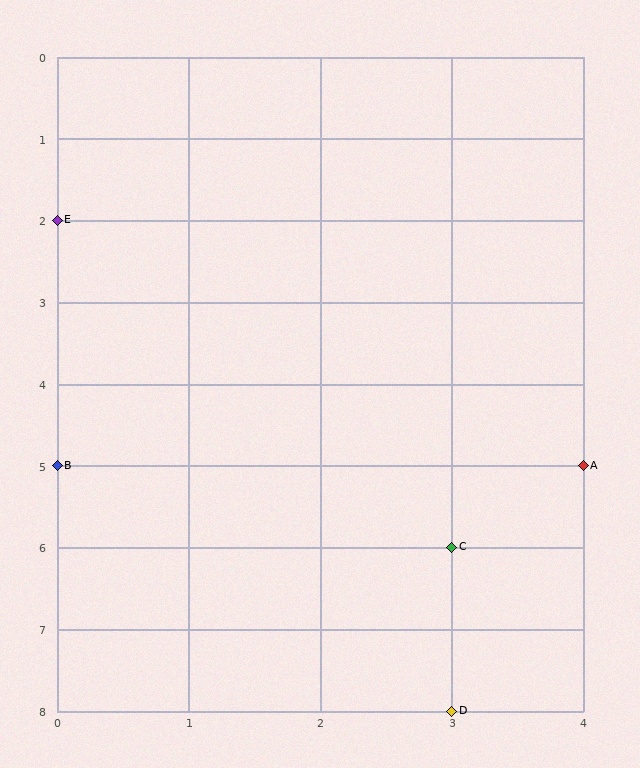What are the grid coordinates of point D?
Point D is at grid coordinates (3, 8).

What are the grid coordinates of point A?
Point A is at grid coordinates (4, 5).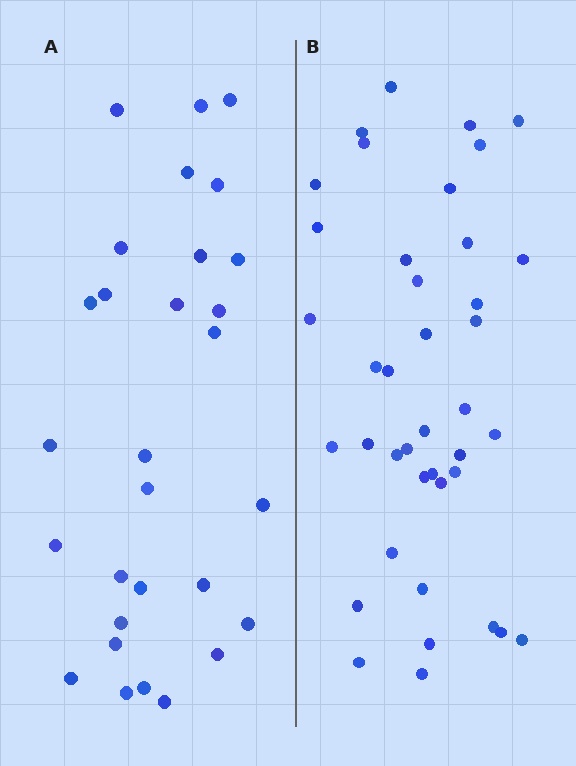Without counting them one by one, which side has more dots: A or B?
Region B (the right region) has more dots.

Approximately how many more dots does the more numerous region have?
Region B has roughly 12 or so more dots than region A.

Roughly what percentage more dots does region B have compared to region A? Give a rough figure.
About 40% more.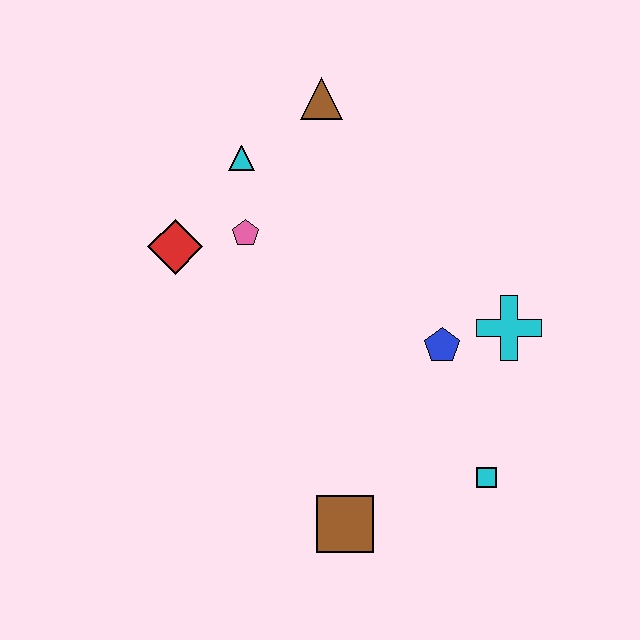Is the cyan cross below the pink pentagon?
Yes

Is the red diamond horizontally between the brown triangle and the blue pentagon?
No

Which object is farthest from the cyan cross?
The red diamond is farthest from the cyan cross.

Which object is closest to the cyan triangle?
The pink pentagon is closest to the cyan triangle.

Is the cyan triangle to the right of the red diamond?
Yes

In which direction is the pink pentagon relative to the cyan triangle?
The pink pentagon is below the cyan triangle.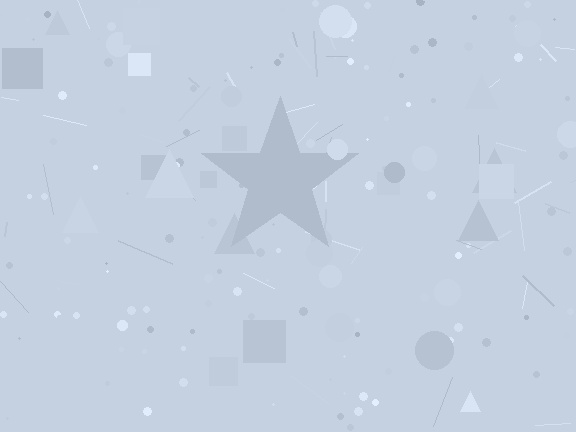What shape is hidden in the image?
A star is hidden in the image.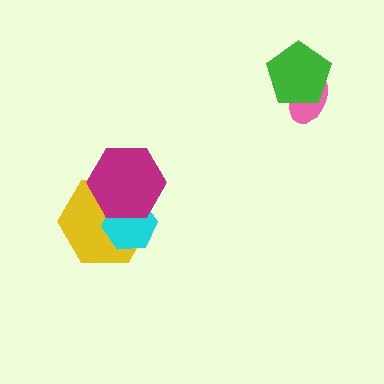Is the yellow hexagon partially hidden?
Yes, it is partially covered by another shape.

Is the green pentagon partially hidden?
No, no other shape covers it.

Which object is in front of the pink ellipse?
The green pentagon is in front of the pink ellipse.